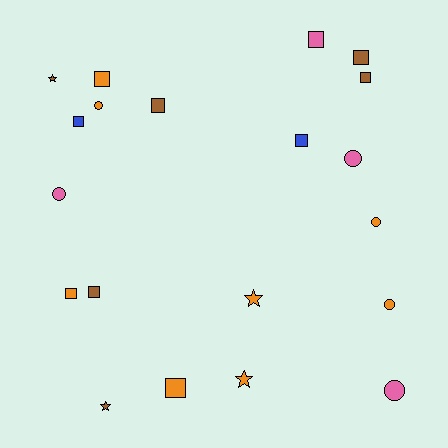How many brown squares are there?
There are 4 brown squares.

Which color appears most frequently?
Orange, with 8 objects.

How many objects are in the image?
There are 20 objects.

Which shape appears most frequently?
Square, with 10 objects.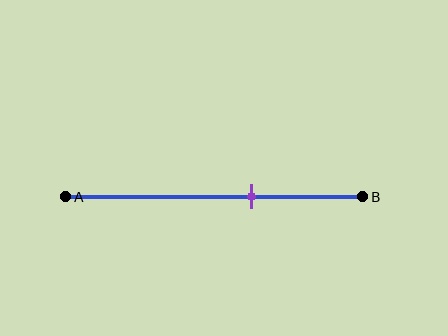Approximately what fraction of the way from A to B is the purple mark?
The purple mark is approximately 65% of the way from A to B.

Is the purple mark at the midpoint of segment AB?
No, the mark is at about 65% from A, not at the 50% midpoint.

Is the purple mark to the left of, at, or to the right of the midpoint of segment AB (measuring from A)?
The purple mark is to the right of the midpoint of segment AB.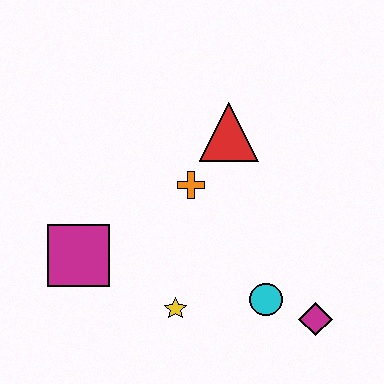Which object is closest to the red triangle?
The orange cross is closest to the red triangle.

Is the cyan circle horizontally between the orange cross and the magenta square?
No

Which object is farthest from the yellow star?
The red triangle is farthest from the yellow star.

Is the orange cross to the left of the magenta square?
No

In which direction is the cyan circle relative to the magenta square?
The cyan circle is to the right of the magenta square.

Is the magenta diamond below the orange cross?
Yes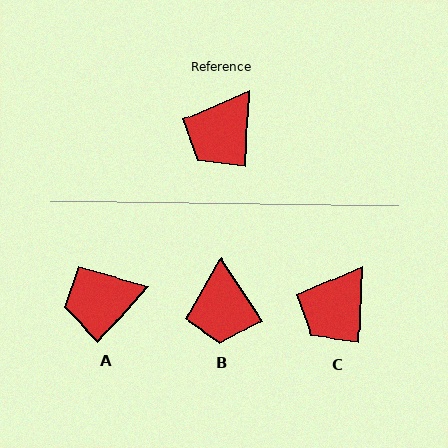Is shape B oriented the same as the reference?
No, it is off by about 36 degrees.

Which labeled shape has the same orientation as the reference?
C.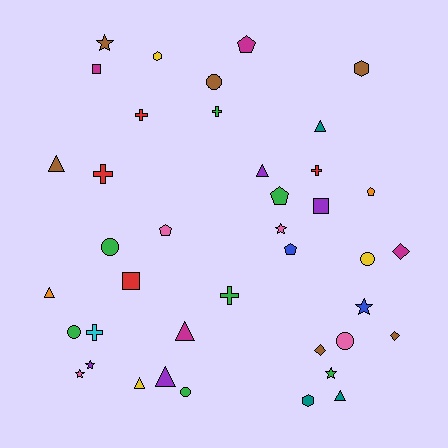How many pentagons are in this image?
There are 5 pentagons.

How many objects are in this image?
There are 40 objects.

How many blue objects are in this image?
There are 2 blue objects.